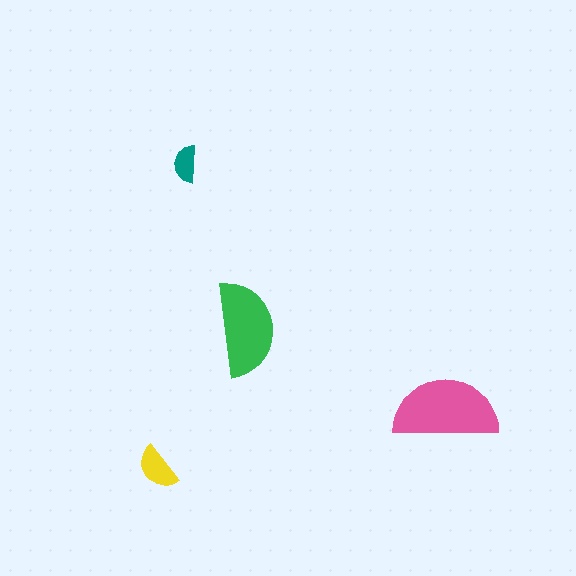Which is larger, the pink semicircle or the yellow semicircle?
The pink one.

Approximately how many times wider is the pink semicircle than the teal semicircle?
About 3 times wider.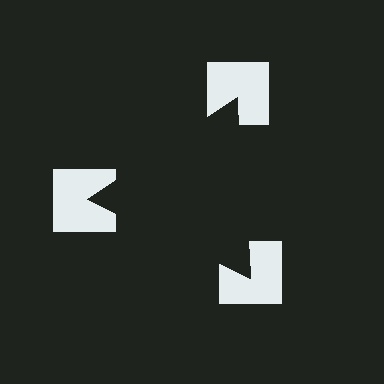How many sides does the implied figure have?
3 sides.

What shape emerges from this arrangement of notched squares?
An illusory triangle — its edges are inferred from the aligned wedge cuts in the notched squares, not physically drawn.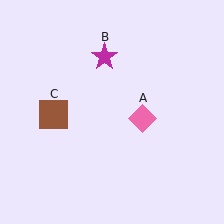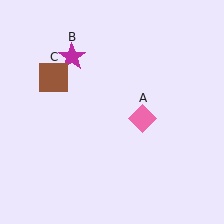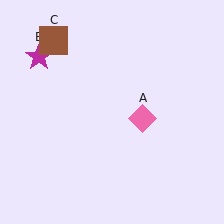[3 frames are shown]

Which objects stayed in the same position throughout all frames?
Pink diamond (object A) remained stationary.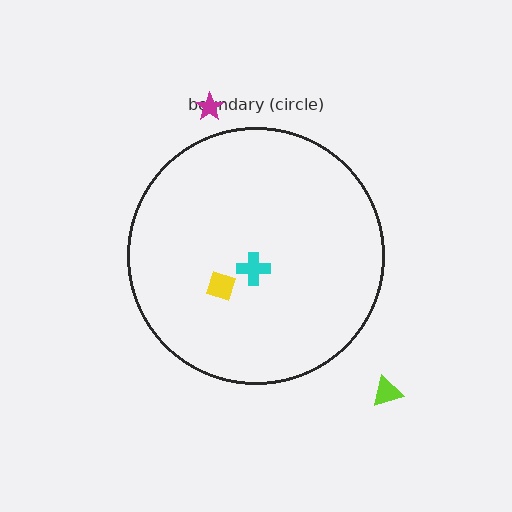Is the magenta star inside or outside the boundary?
Outside.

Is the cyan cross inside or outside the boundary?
Inside.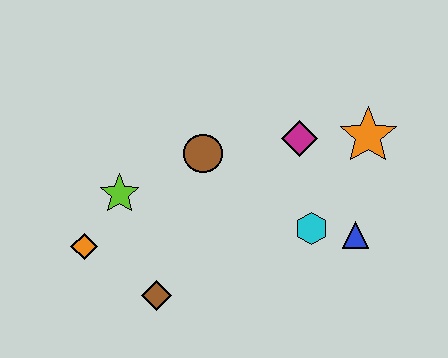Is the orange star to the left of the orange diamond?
No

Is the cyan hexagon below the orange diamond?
No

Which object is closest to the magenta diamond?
The orange star is closest to the magenta diamond.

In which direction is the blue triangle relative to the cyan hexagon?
The blue triangle is to the right of the cyan hexagon.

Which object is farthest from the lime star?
The orange star is farthest from the lime star.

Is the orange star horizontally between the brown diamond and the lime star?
No